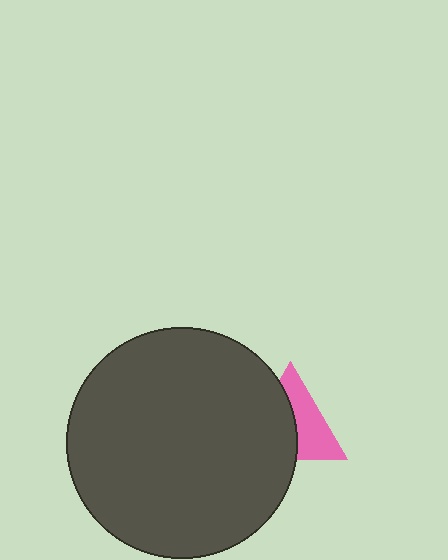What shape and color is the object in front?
The object in front is a dark gray circle.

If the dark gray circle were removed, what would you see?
You would see the complete pink triangle.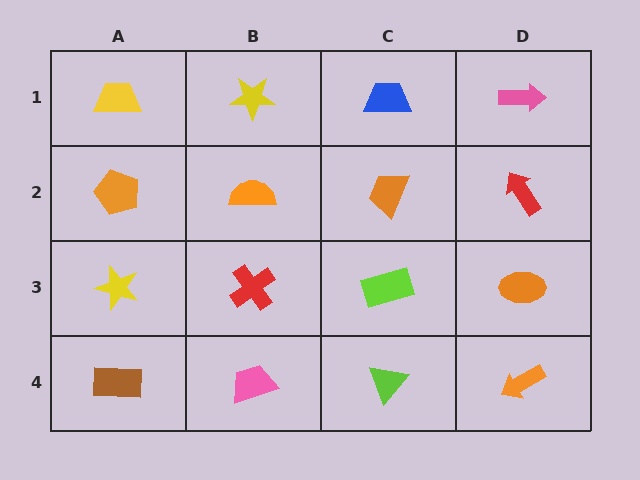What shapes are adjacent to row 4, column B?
A red cross (row 3, column B), a brown rectangle (row 4, column A), a lime triangle (row 4, column C).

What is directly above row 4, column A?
A yellow star.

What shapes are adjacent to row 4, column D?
An orange ellipse (row 3, column D), a lime triangle (row 4, column C).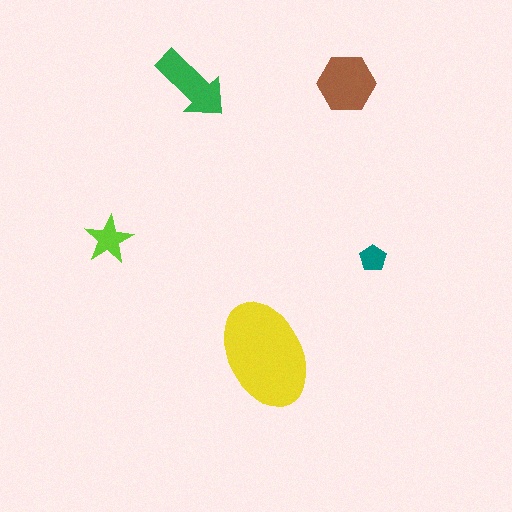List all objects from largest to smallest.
The yellow ellipse, the brown hexagon, the green arrow, the lime star, the teal pentagon.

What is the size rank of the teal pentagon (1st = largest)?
5th.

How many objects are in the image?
There are 5 objects in the image.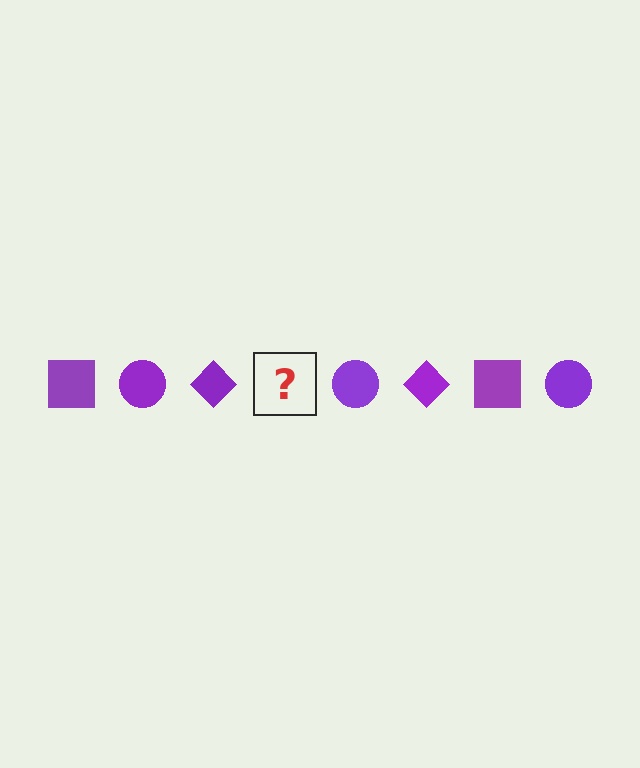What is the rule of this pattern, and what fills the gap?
The rule is that the pattern cycles through square, circle, diamond shapes in purple. The gap should be filled with a purple square.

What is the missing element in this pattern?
The missing element is a purple square.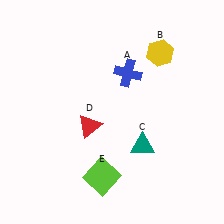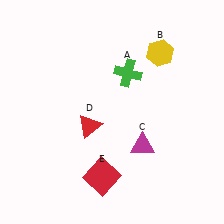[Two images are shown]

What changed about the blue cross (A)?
In Image 1, A is blue. In Image 2, it changed to green.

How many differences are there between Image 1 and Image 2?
There are 3 differences between the two images.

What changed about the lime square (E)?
In Image 1, E is lime. In Image 2, it changed to red.